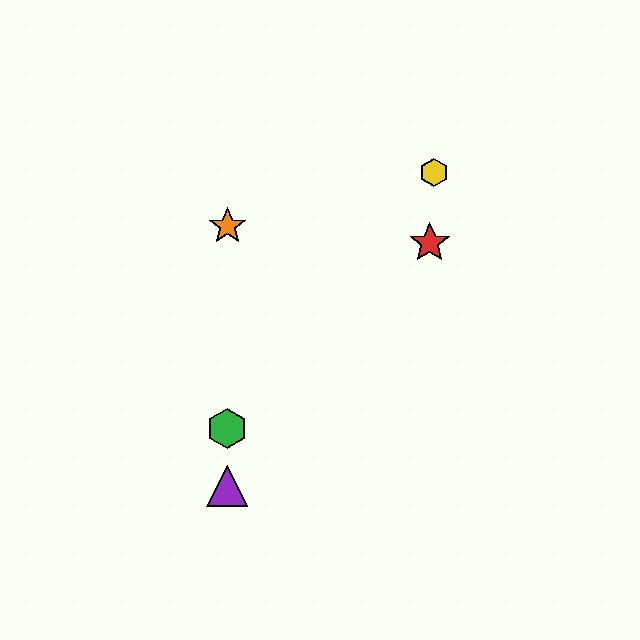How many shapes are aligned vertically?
4 shapes (the blue triangle, the green hexagon, the purple triangle, the orange star) are aligned vertically.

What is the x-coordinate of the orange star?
The orange star is at x≈227.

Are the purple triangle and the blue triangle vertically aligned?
Yes, both are at x≈227.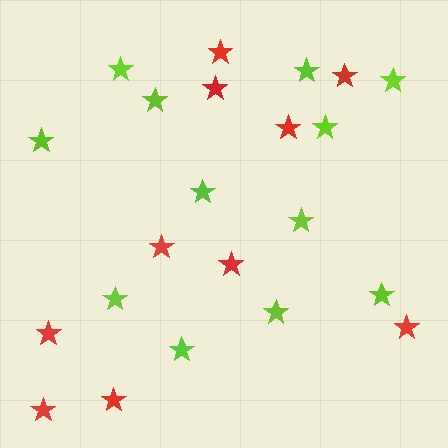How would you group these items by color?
There are 2 groups: one group of red stars (10) and one group of lime stars (12).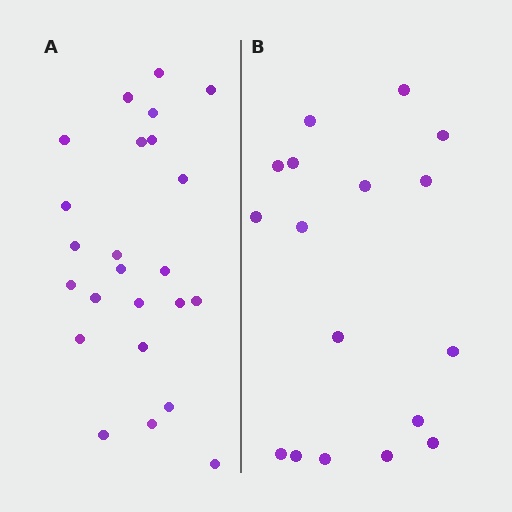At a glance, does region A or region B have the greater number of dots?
Region A (the left region) has more dots.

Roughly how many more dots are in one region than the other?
Region A has roughly 8 or so more dots than region B.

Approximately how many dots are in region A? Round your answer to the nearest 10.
About 20 dots. (The exact count is 24, which rounds to 20.)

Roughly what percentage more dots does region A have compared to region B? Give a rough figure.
About 40% more.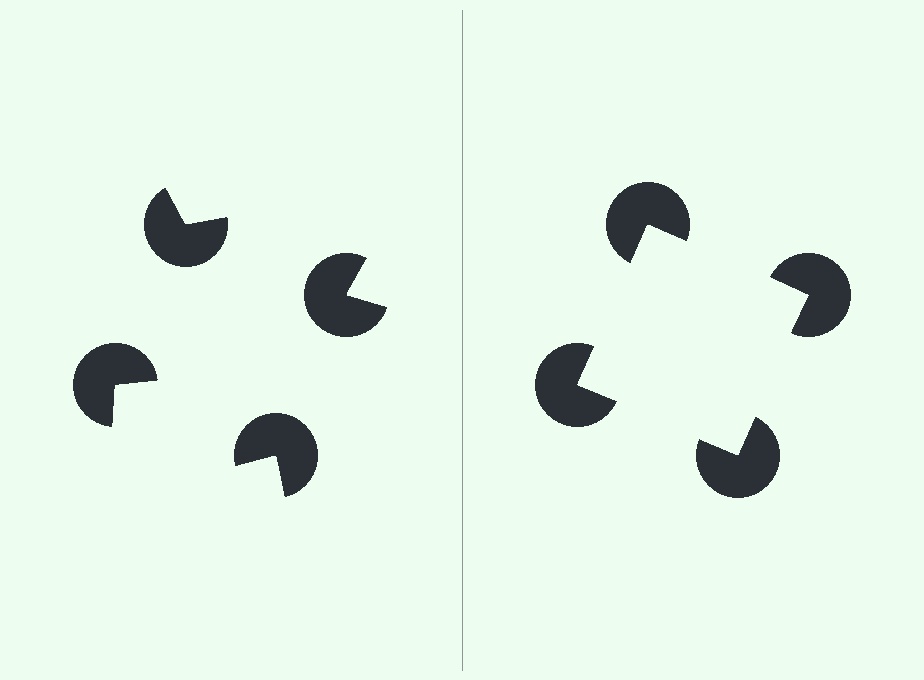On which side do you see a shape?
An illusory square appears on the right side. On the left side the wedge cuts are rotated, so no coherent shape forms.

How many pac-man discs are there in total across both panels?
8 — 4 on each side.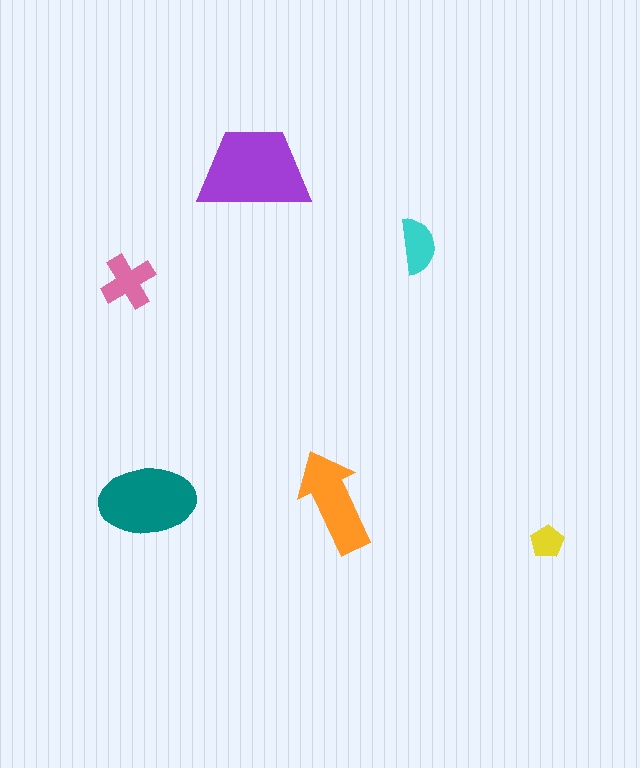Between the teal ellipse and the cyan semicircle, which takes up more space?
The teal ellipse.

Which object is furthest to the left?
The pink cross is leftmost.